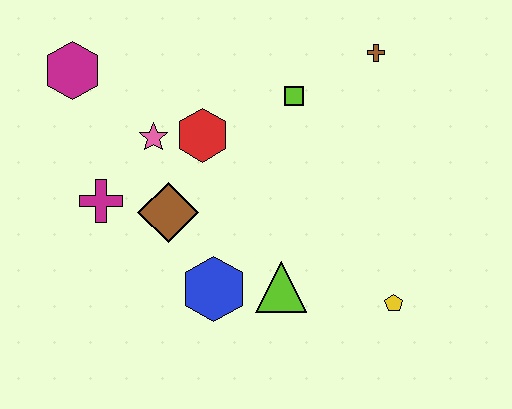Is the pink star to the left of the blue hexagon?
Yes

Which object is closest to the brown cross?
The lime square is closest to the brown cross.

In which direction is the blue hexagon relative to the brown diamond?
The blue hexagon is below the brown diamond.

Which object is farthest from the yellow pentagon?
The magenta hexagon is farthest from the yellow pentagon.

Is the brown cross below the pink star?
No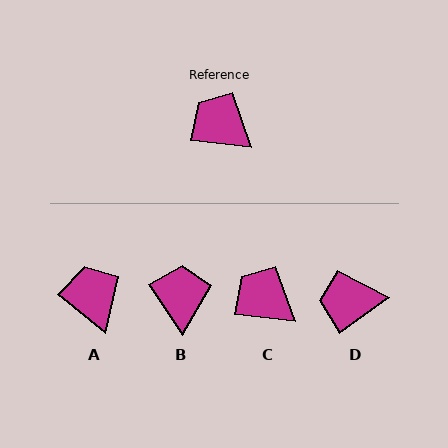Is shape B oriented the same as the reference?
No, it is off by about 50 degrees.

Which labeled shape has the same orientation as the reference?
C.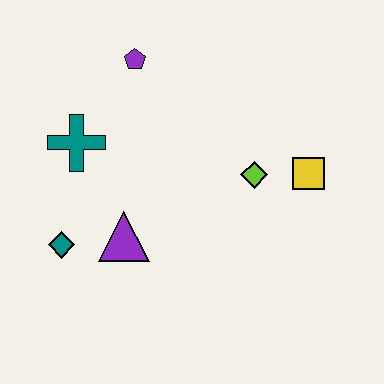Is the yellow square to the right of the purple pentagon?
Yes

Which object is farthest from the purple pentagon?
The yellow square is farthest from the purple pentagon.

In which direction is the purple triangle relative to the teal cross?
The purple triangle is below the teal cross.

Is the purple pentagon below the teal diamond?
No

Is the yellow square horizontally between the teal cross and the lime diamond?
No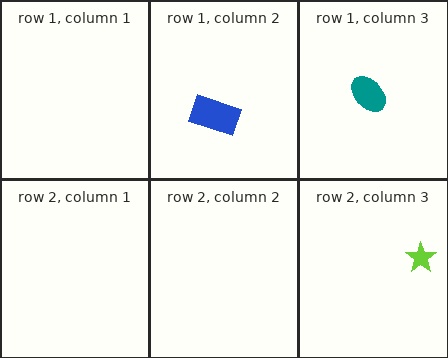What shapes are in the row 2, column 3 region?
The lime star.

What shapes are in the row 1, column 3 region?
The teal ellipse.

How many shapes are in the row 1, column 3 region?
1.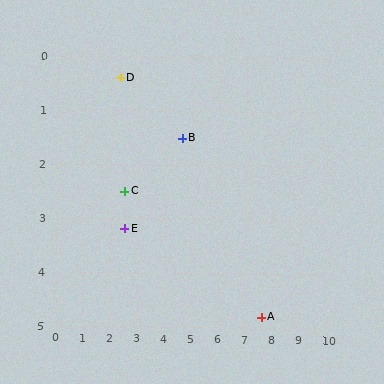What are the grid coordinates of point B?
Point B is at approximately (4.6, 1.5).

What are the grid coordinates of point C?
Point C is at approximately (2.5, 2.5).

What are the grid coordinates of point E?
Point E is at approximately (2.5, 3.2).